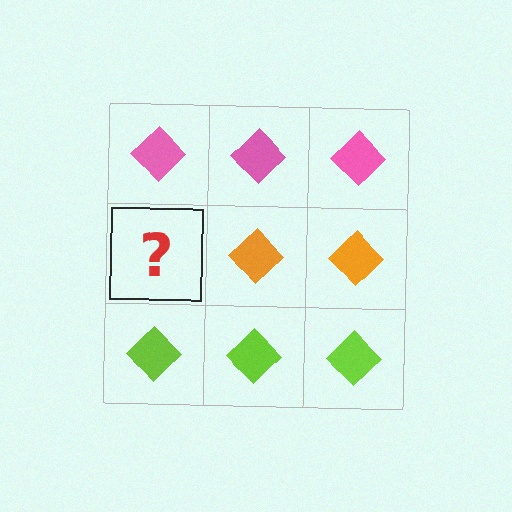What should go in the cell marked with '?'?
The missing cell should contain an orange diamond.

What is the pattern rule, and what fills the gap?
The rule is that each row has a consistent color. The gap should be filled with an orange diamond.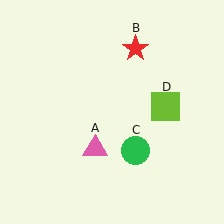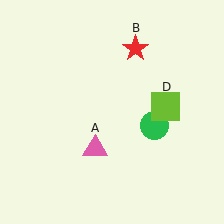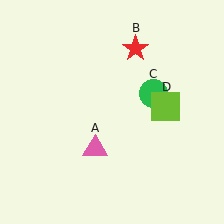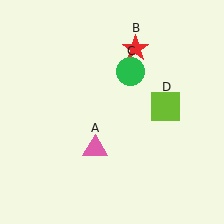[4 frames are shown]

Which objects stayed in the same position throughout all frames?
Pink triangle (object A) and red star (object B) and lime square (object D) remained stationary.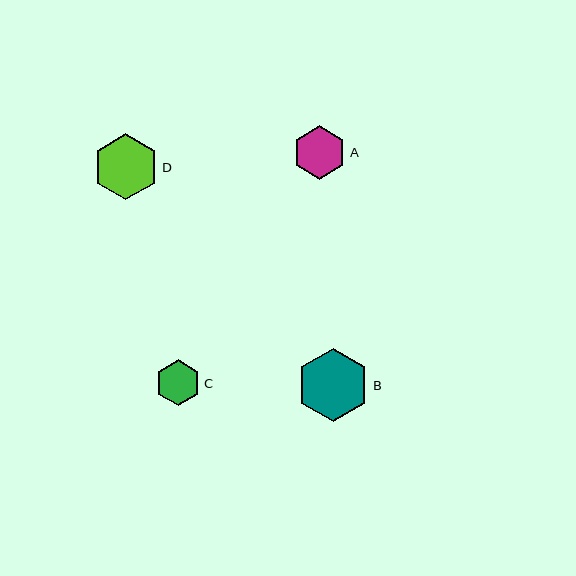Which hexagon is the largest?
Hexagon B is the largest with a size of approximately 73 pixels.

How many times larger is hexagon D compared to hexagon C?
Hexagon D is approximately 1.4 times the size of hexagon C.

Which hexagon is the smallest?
Hexagon C is the smallest with a size of approximately 46 pixels.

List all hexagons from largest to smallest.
From largest to smallest: B, D, A, C.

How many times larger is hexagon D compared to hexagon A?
Hexagon D is approximately 1.2 times the size of hexagon A.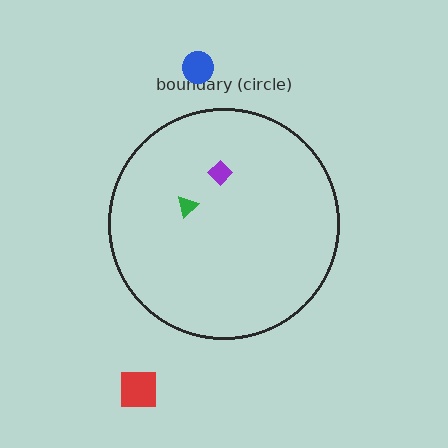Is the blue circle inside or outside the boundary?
Outside.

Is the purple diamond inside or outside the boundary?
Inside.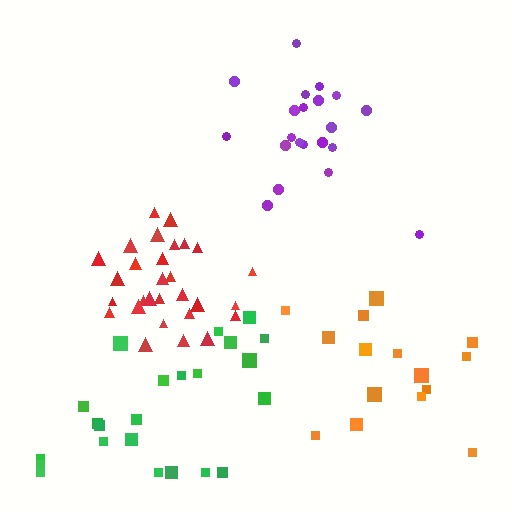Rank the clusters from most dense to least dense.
red, purple, green, orange.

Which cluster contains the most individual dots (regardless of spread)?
Red (29).